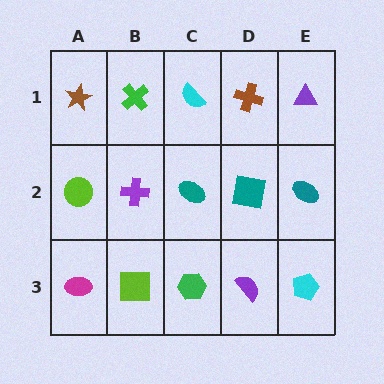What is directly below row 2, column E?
A cyan pentagon.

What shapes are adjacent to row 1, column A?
A lime circle (row 2, column A), a green cross (row 1, column B).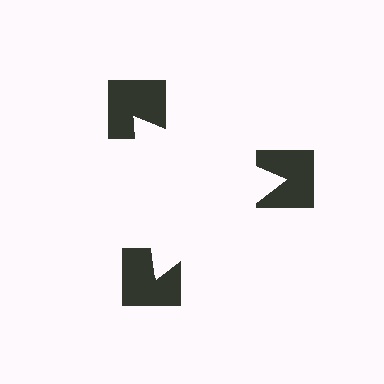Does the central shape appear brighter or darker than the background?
It typically appears slightly brighter than the background, even though no actual brightness change is drawn.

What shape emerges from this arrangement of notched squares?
An illusory triangle — its edges are inferred from the aligned wedge cuts in the notched squares, not physically drawn.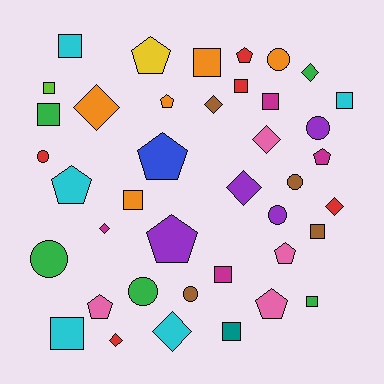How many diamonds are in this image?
There are 9 diamonds.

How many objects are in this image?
There are 40 objects.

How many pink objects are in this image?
There are 4 pink objects.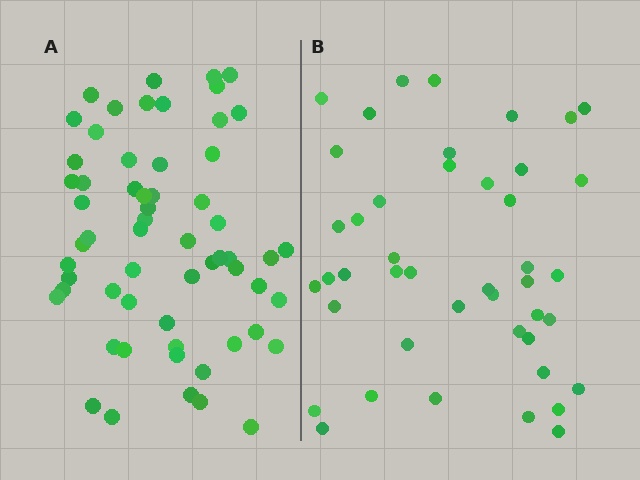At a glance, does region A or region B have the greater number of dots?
Region A (the left region) has more dots.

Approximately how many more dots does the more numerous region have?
Region A has approximately 15 more dots than region B.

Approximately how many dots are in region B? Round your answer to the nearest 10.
About 40 dots. (The exact count is 44, which rounds to 40.)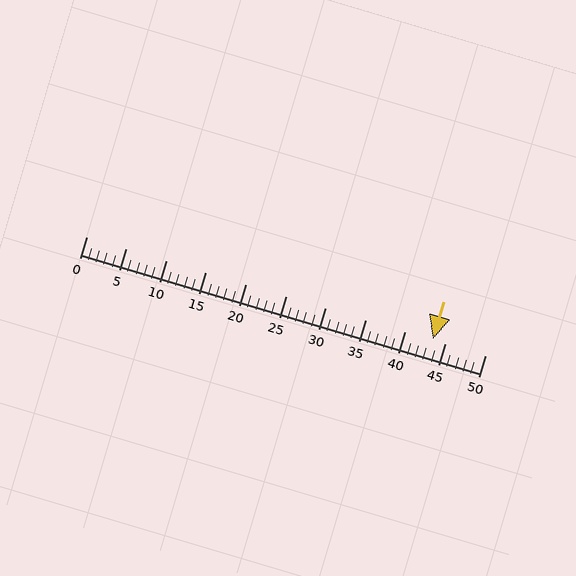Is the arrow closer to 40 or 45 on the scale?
The arrow is closer to 45.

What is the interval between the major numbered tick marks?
The major tick marks are spaced 5 units apart.